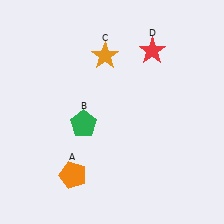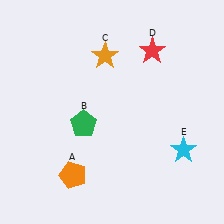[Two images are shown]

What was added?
A cyan star (E) was added in Image 2.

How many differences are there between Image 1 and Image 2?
There is 1 difference between the two images.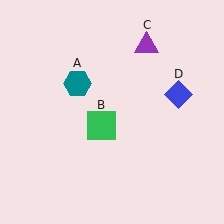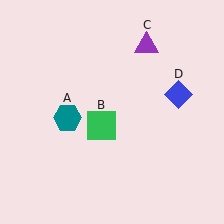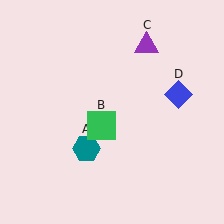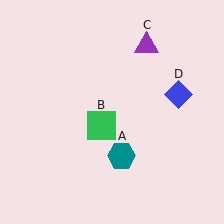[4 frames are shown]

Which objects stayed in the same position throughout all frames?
Green square (object B) and purple triangle (object C) and blue diamond (object D) remained stationary.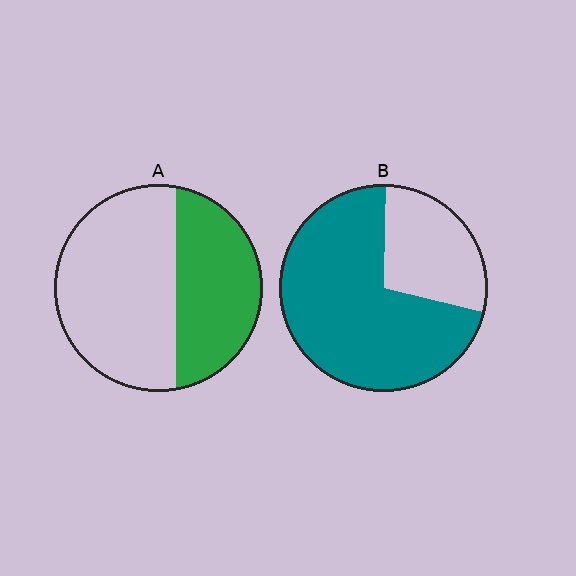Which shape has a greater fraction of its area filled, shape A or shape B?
Shape B.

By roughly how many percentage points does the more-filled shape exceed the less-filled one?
By roughly 30 percentage points (B over A).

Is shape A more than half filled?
No.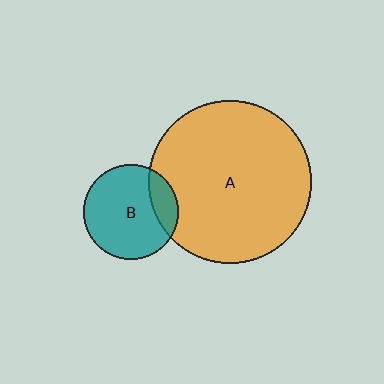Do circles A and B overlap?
Yes.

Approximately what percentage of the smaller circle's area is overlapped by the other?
Approximately 20%.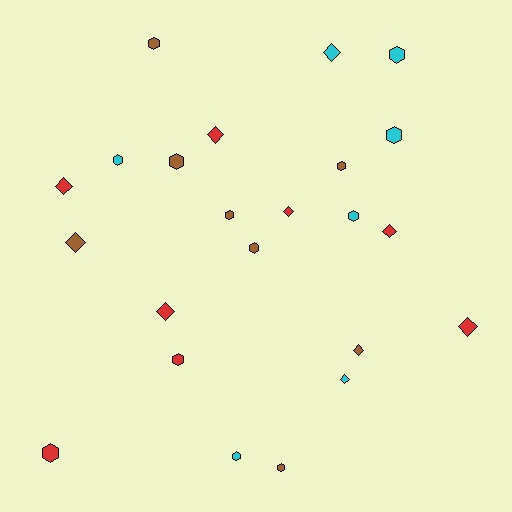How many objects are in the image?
There are 23 objects.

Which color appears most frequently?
Brown, with 8 objects.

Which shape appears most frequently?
Hexagon, with 13 objects.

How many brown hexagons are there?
There are 6 brown hexagons.